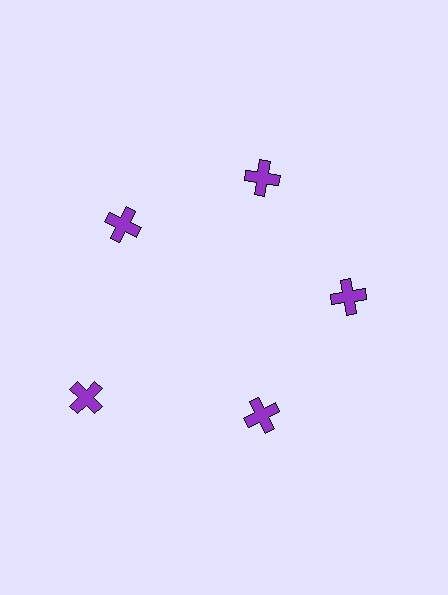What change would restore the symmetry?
The symmetry would be restored by moving it inward, back onto the ring so that all 5 crosses sit at equal angles and equal distance from the center.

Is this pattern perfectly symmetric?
No. The 5 purple crosses are arranged in a ring, but one element near the 8 o'clock position is pushed outward from the center, breaking the 5-fold rotational symmetry.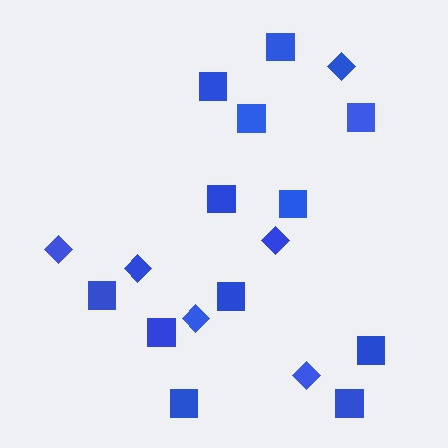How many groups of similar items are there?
There are 2 groups: one group of diamonds (6) and one group of squares (12).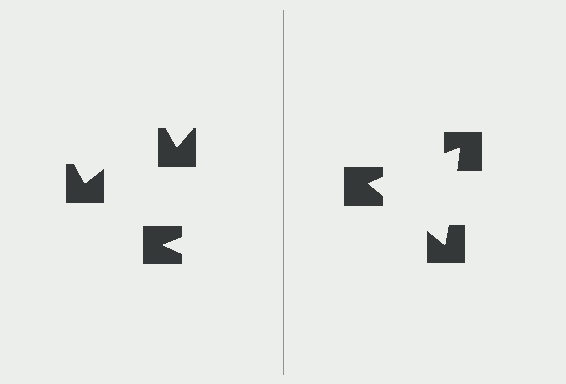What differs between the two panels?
The notched squares are positioned identically on both sides; only the wedge orientations differ. On the right they align to a triangle; on the left they are misaligned.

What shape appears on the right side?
An illusory triangle.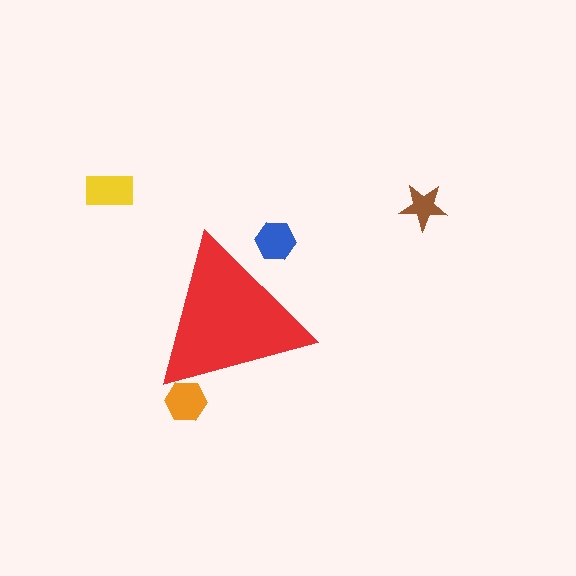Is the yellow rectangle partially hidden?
No, the yellow rectangle is fully visible.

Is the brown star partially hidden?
No, the brown star is fully visible.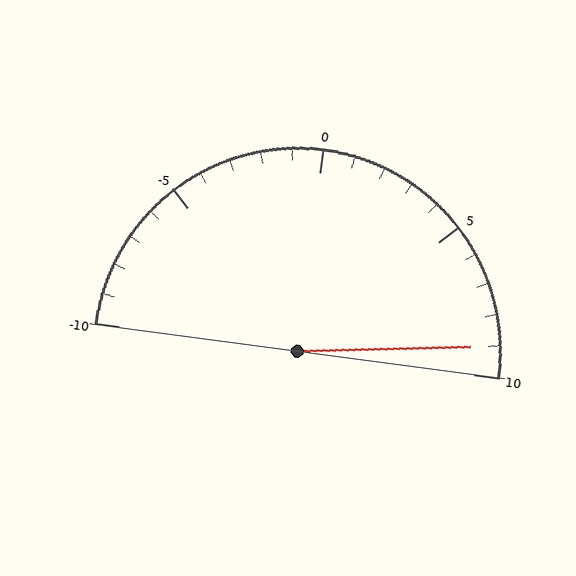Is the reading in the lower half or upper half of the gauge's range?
The reading is in the upper half of the range (-10 to 10).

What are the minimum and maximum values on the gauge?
The gauge ranges from -10 to 10.